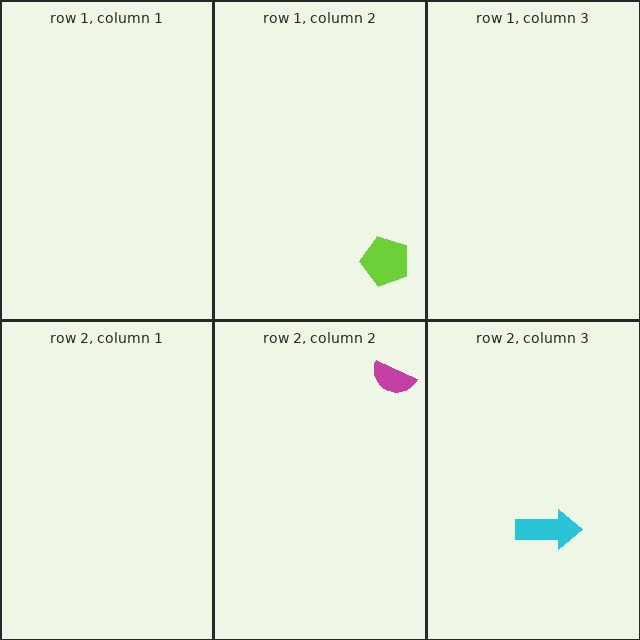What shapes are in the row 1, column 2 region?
The lime pentagon.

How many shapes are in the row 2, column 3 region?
1.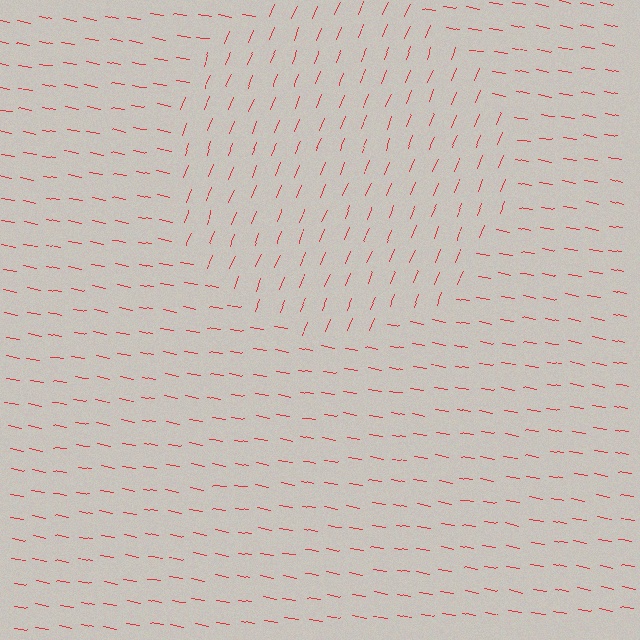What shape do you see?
I see a circle.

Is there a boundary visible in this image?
Yes, there is a texture boundary formed by a change in line orientation.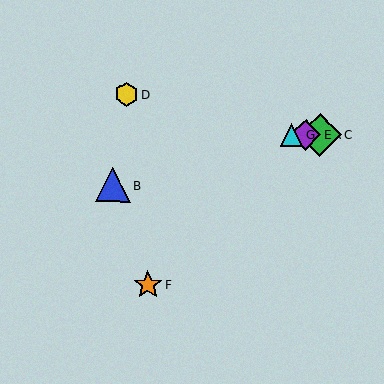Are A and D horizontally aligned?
No, A is at y≈135 and D is at y≈94.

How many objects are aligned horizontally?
4 objects (A, C, E, G) are aligned horizontally.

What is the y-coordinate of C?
Object C is at y≈135.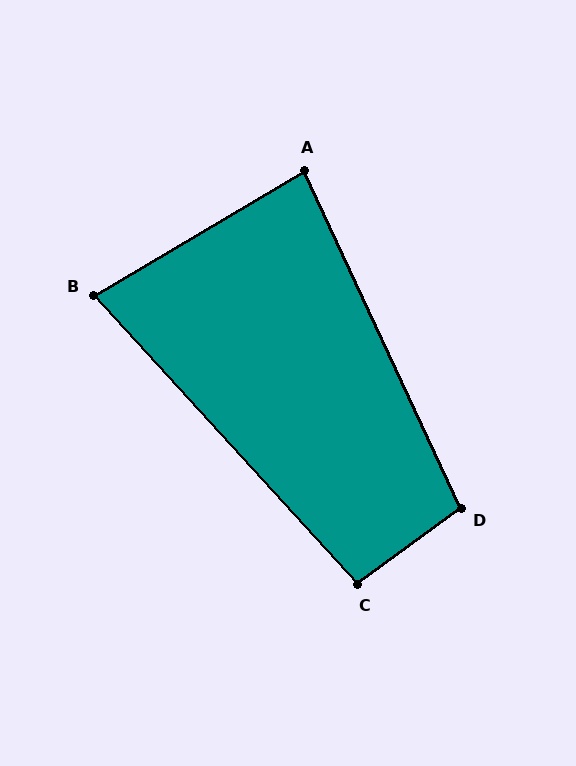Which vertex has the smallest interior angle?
B, at approximately 78 degrees.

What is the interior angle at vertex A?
Approximately 84 degrees (acute).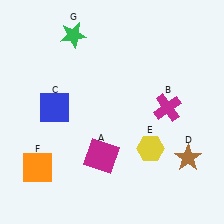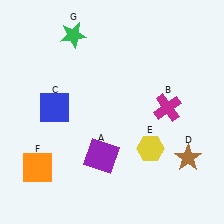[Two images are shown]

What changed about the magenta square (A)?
In Image 1, A is magenta. In Image 2, it changed to purple.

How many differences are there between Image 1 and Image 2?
There is 1 difference between the two images.